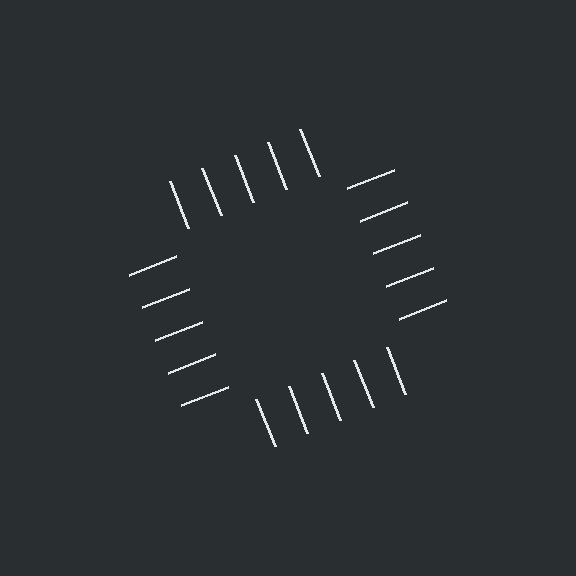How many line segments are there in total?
20 — 5 along each of the 4 edges.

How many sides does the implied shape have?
4 sides — the line-ends trace a square.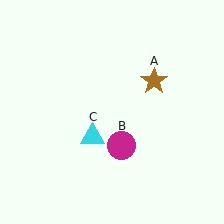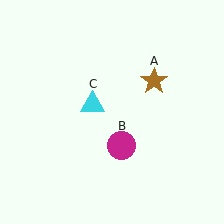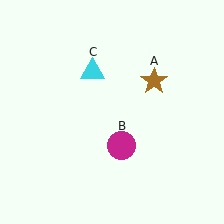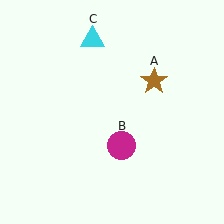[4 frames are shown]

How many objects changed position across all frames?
1 object changed position: cyan triangle (object C).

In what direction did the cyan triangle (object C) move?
The cyan triangle (object C) moved up.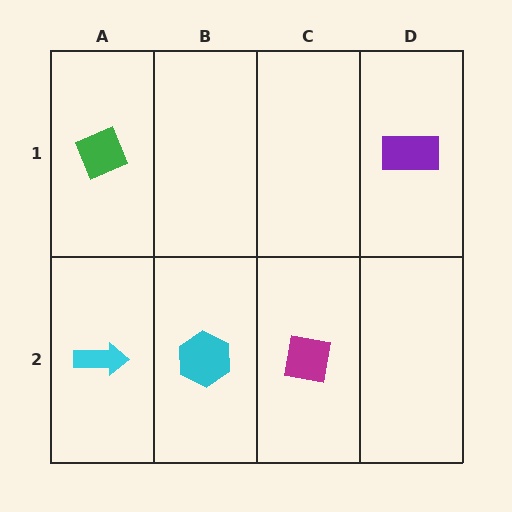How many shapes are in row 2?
3 shapes.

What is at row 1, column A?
A green diamond.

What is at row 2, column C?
A magenta square.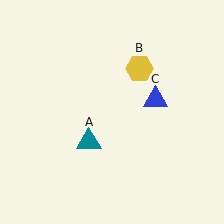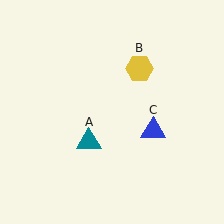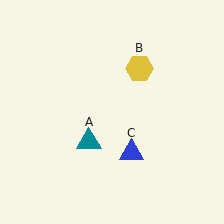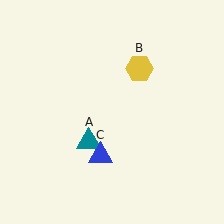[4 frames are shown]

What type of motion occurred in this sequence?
The blue triangle (object C) rotated clockwise around the center of the scene.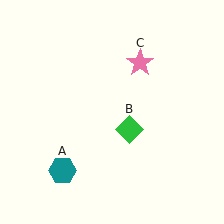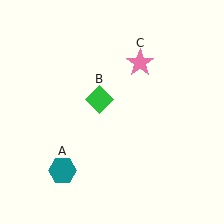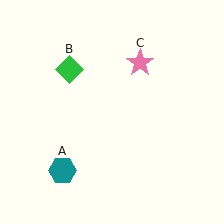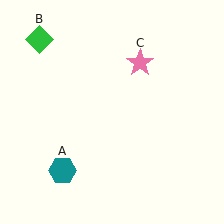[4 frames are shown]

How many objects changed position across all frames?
1 object changed position: green diamond (object B).